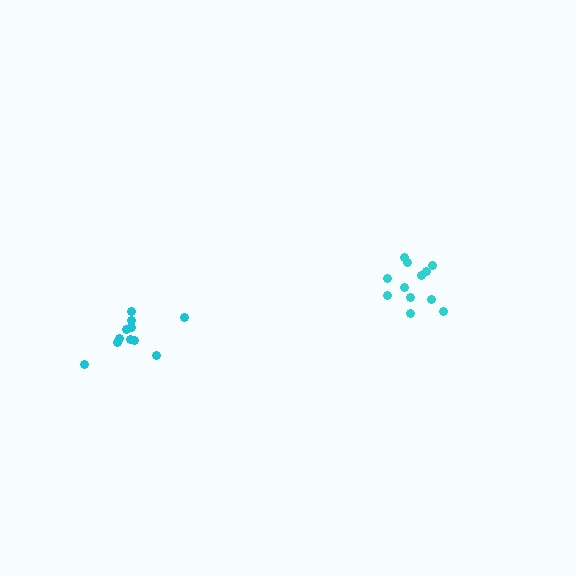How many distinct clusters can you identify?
There are 2 distinct clusters.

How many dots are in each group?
Group 1: 12 dots, Group 2: 11 dots (23 total).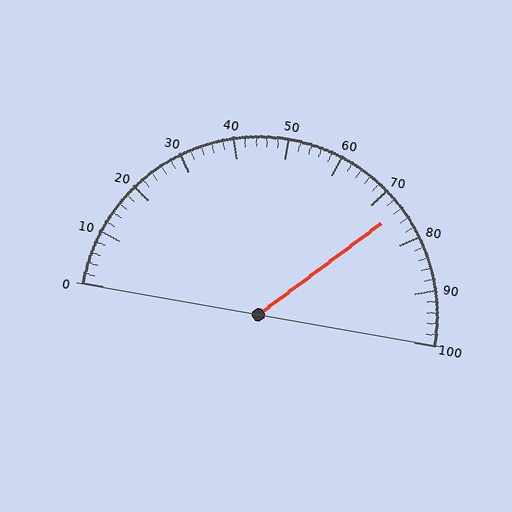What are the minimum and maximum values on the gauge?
The gauge ranges from 0 to 100.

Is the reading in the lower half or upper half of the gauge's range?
The reading is in the upper half of the range (0 to 100).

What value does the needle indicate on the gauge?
The needle indicates approximately 74.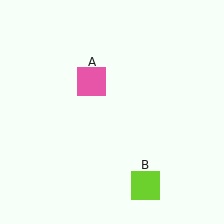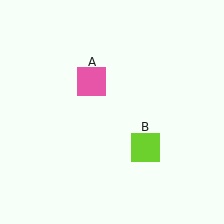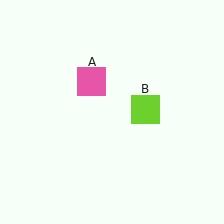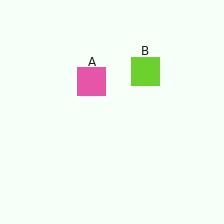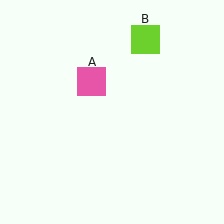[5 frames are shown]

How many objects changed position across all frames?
1 object changed position: lime square (object B).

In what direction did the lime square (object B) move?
The lime square (object B) moved up.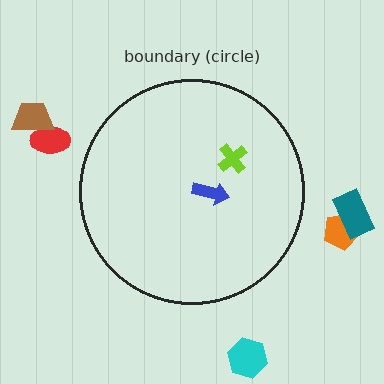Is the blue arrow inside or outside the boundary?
Inside.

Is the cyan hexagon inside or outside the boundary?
Outside.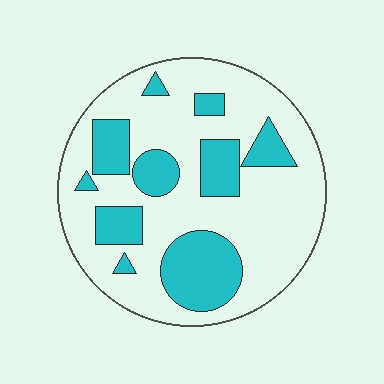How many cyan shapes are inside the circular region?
10.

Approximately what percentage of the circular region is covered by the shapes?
Approximately 30%.